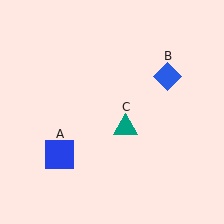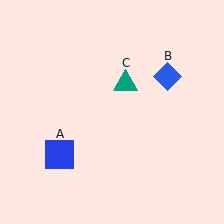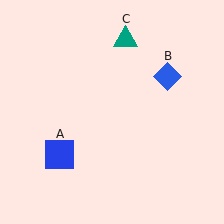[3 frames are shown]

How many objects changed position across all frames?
1 object changed position: teal triangle (object C).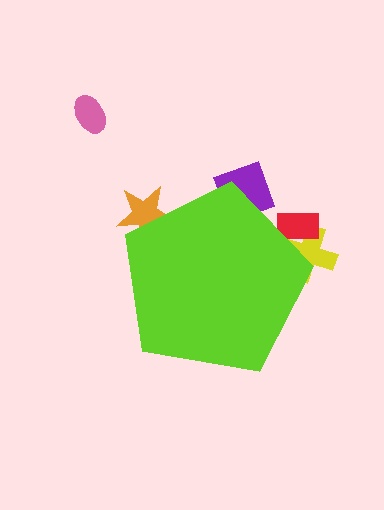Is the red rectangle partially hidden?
Yes, the red rectangle is partially hidden behind the lime pentagon.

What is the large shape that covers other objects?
A lime pentagon.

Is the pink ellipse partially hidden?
No, the pink ellipse is fully visible.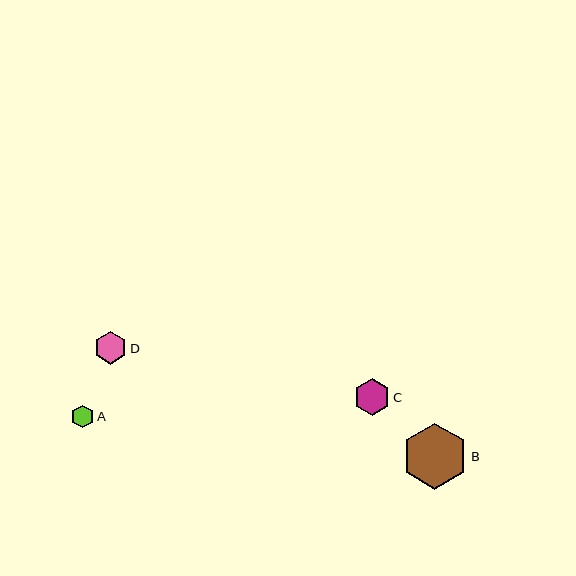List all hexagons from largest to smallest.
From largest to smallest: B, C, D, A.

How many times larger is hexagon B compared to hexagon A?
Hexagon B is approximately 2.9 times the size of hexagon A.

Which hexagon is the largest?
Hexagon B is the largest with a size of approximately 66 pixels.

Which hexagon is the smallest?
Hexagon A is the smallest with a size of approximately 23 pixels.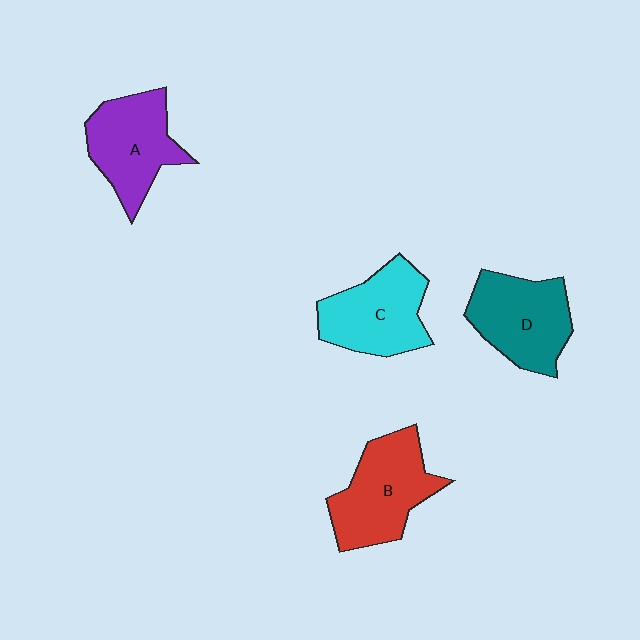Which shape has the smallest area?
Shape A (purple).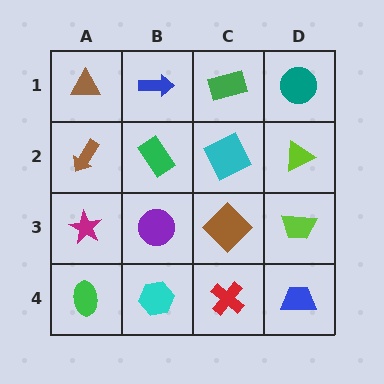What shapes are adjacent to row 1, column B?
A green rectangle (row 2, column B), a brown triangle (row 1, column A), a green rectangle (row 1, column C).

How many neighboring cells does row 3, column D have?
3.